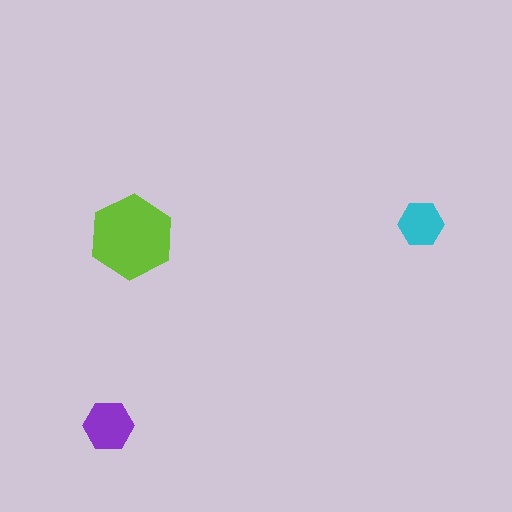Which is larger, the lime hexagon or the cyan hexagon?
The lime one.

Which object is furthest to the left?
The purple hexagon is leftmost.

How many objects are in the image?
There are 3 objects in the image.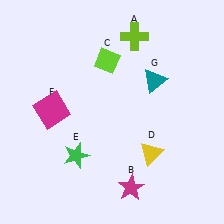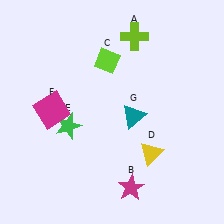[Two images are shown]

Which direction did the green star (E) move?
The green star (E) moved up.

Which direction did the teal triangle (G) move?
The teal triangle (G) moved down.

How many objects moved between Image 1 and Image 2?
2 objects moved between the two images.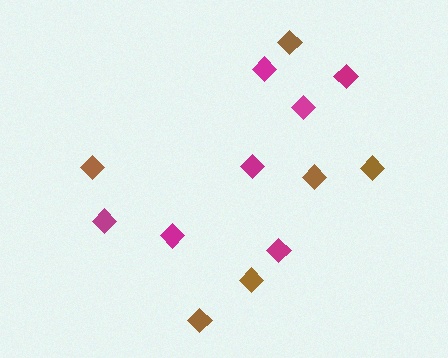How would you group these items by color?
There are 2 groups: one group of brown diamonds (6) and one group of magenta diamonds (7).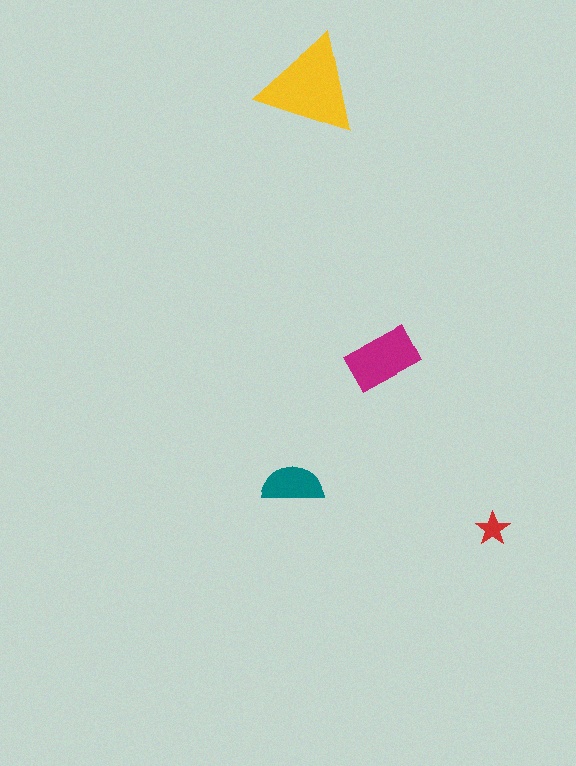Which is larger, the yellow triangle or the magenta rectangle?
The yellow triangle.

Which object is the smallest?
The red star.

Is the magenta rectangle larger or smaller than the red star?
Larger.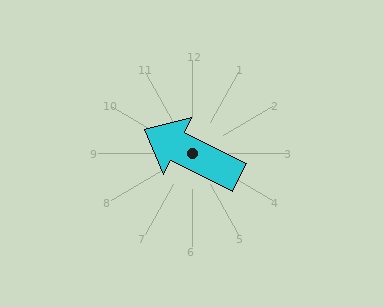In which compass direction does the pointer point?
Northwest.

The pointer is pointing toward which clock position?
Roughly 10 o'clock.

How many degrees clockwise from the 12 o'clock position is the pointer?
Approximately 297 degrees.